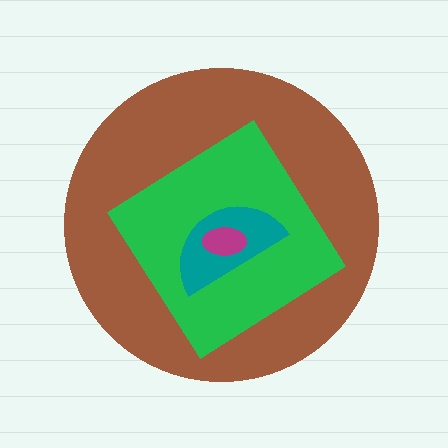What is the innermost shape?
The magenta ellipse.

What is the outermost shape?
The brown circle.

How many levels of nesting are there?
4.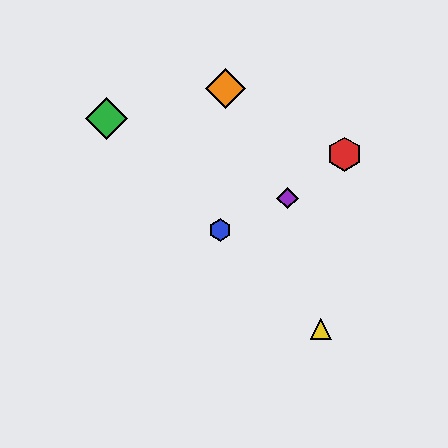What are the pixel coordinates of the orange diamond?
The orange diamond is at (226, 88).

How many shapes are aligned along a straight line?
3 shapes (the blue hexagon, the green diamond, the yellow triangle) are aligned along a straight line.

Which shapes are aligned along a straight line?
The blue hexagon, the green diamond, the yellow triangle are aligned along a straight line.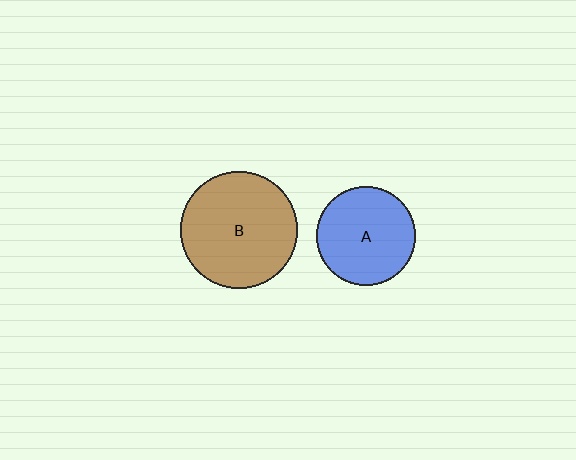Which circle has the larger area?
Circle B (brown).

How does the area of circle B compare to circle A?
Approximately 1.4 times.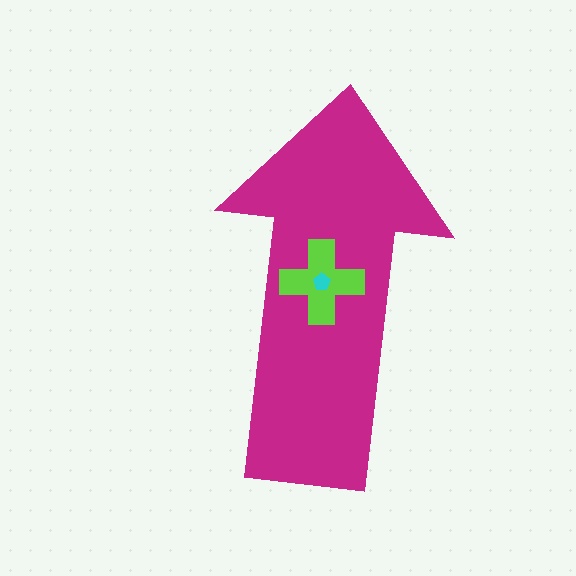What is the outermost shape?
The magenta arrow.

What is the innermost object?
The cyan pentagon.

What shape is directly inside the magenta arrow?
The lime cross.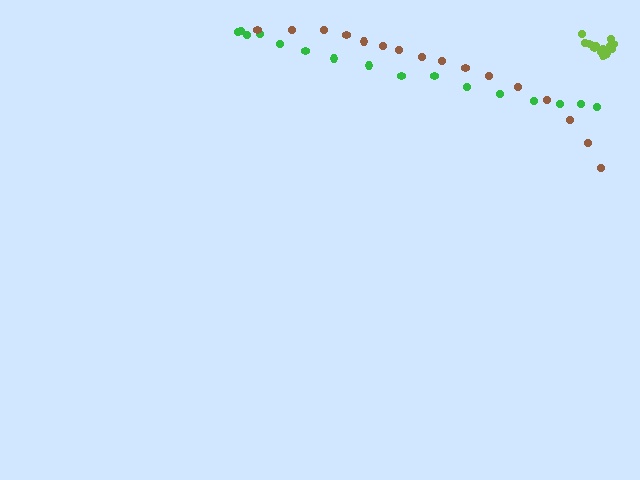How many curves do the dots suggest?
There are 3 distinct paths.